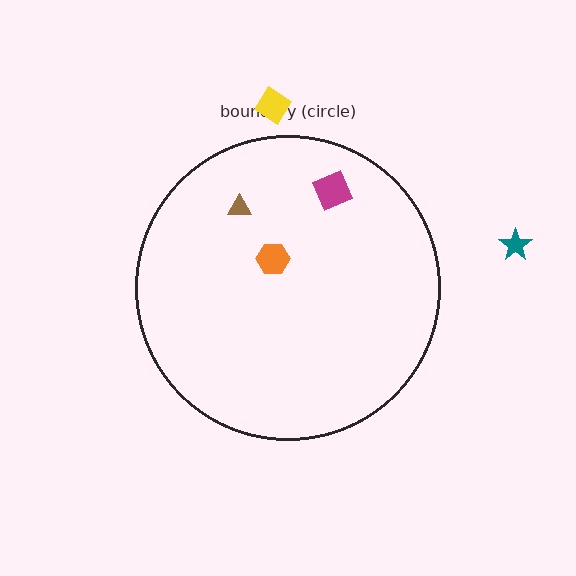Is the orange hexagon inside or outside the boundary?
Inside.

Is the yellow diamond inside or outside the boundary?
Outside.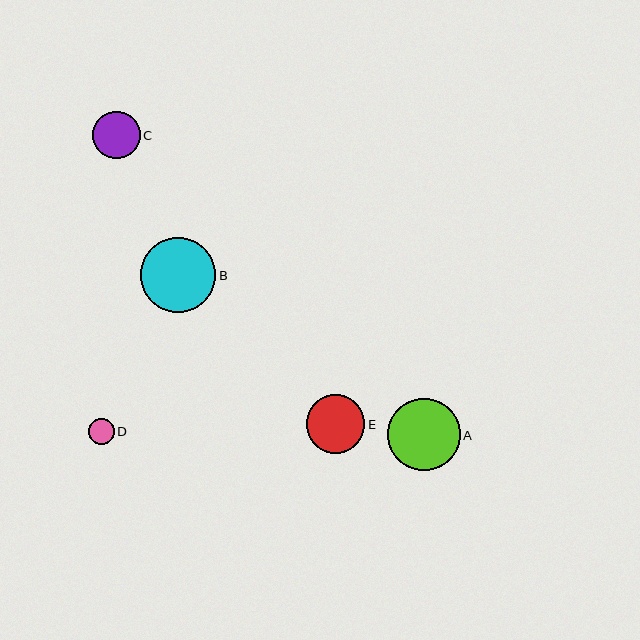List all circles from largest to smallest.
From largest to smallest: B, A, E, C, D.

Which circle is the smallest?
Circle D is the smallest with a size of approximately 26 pixels.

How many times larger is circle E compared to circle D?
Circle E is approximately 2.2 times the size of circle D.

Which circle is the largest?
Circle B is the largest with a size of approximately 75 pixels.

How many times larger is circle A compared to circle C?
Circle A is approximately 1.5 times the size of circle C.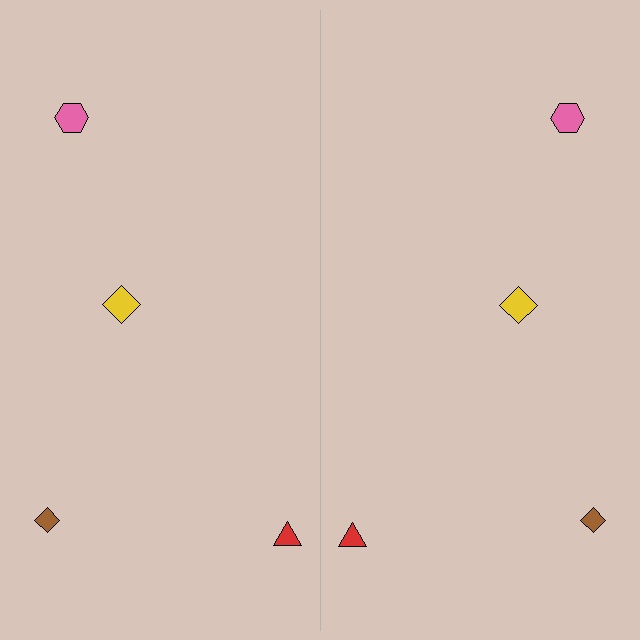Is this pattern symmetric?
Yes, this pattern has bilateral (reflection) symmetry.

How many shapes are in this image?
There are 8 shapes in this image.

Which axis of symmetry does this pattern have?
The pattern has a vertical axis of symmetry running through the center of the image.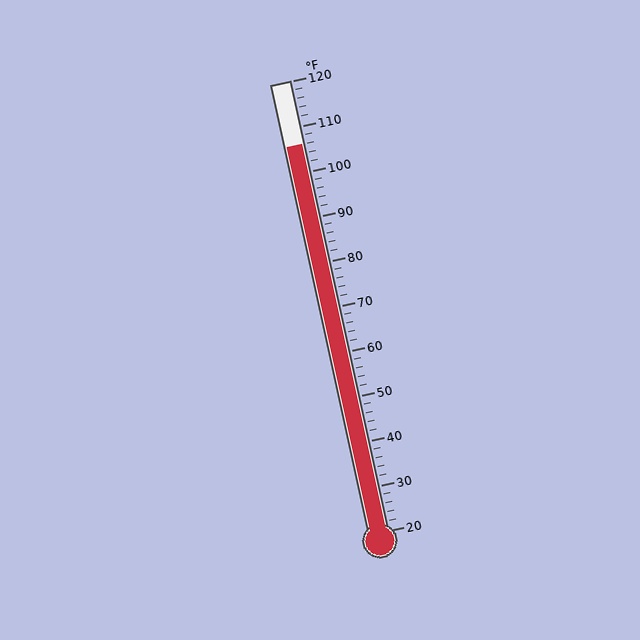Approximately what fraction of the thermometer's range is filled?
The thermometer is filled to approximately 85% of its range.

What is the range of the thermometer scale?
The thermometer scale ranges from 20°F to 120°F.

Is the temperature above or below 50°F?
The temperature is above 50°F.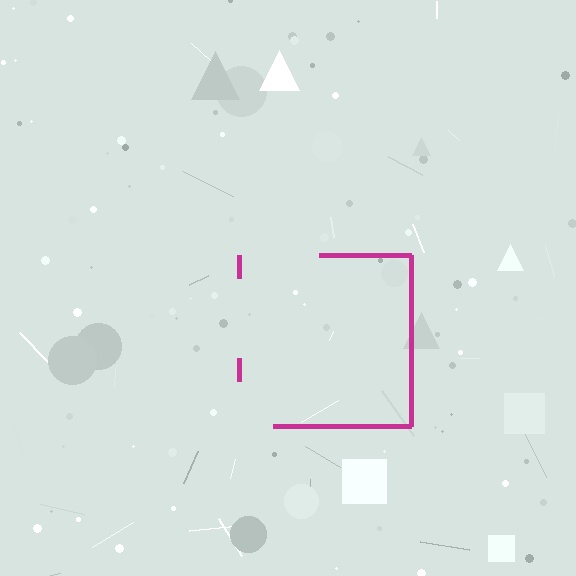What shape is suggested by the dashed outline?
The dashed outline suggests a square.